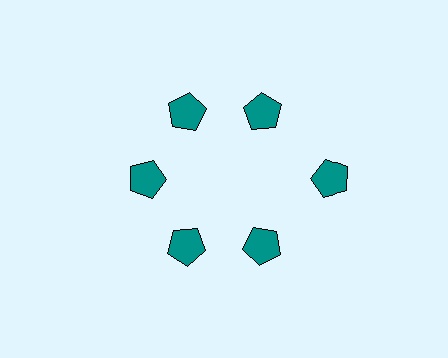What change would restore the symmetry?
The symmetry would be restored by moving it inward, back onto the ring so that all 6 pentagons sit at equal angles and equal distance from the center.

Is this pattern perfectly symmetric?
No. The 6 teal pentagons are arranged in a ring, but one element near the 3 o'clock position is pushed outward from the center, breaking the 6-fold rotational symmetry.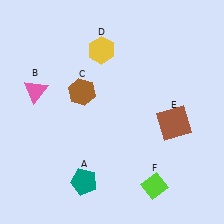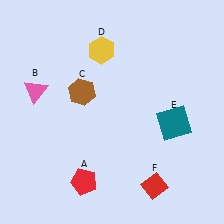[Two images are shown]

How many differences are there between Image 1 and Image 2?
There are 3 differences between the two images.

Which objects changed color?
A changed from teal to red. E changed from brown to teal. F changed from lime to red.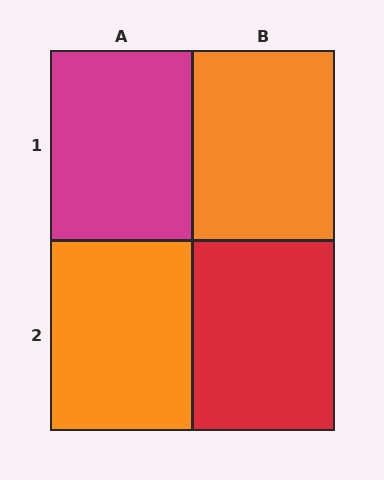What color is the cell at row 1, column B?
Orange.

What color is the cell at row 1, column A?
Magenta.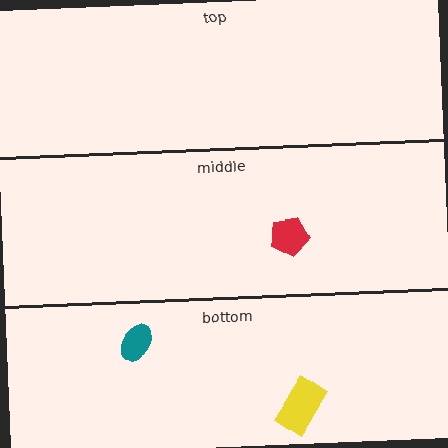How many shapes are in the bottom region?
2.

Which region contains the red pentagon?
The middle region.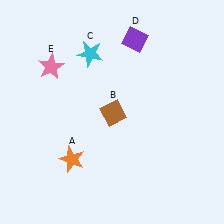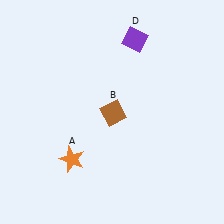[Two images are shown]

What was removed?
The cyan star (C), the pink star (E) were removed in Image 2.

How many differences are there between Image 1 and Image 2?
There are 2 differences between the two images.